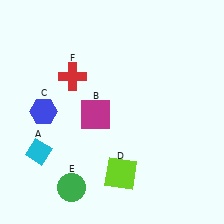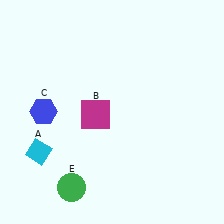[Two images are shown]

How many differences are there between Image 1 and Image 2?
There are 2 differences between the two images.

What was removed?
The lime square (D), the red cross (F) were removed in Image 2.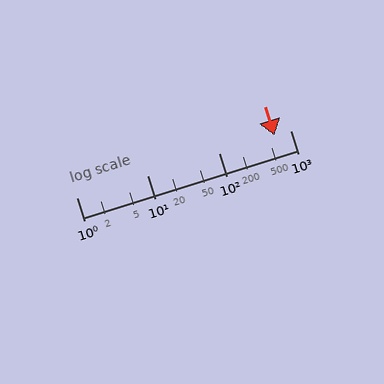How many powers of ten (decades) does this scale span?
The scale spans 3 decades, from 1 to 1000.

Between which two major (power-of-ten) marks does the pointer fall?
The pointer is between 100 and 1000.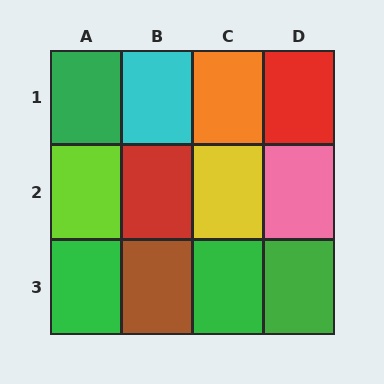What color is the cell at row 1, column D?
Red.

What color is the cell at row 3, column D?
Green.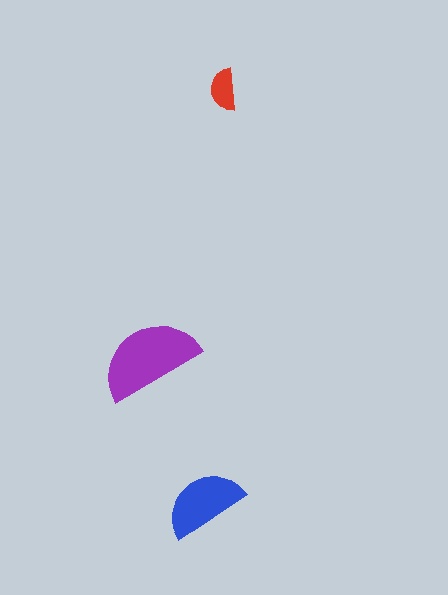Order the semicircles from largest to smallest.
the purple one, the blue one, the red one.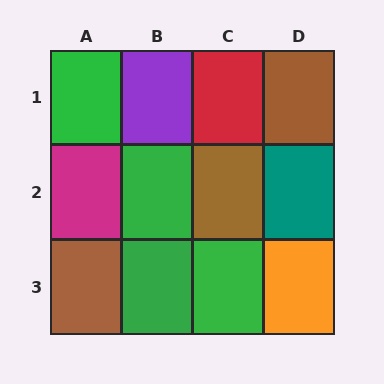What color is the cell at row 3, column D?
Orange.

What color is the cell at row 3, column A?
Brown.